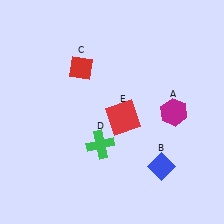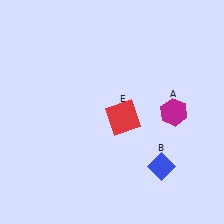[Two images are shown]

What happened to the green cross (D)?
The green cross (D) was removed in Image 2. It was in the bottom-left area of Image 1.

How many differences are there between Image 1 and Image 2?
There are 2 differences between the two images.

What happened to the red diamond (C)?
The red diamond (C) was removed in Image 2. It was in the top-left area of Image 1.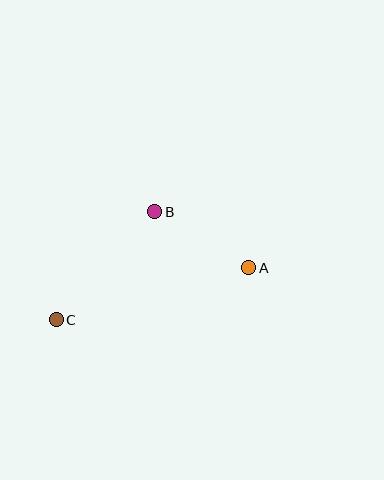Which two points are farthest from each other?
Points A and C are farthest from each other.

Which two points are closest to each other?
Points A and B are closest to each other.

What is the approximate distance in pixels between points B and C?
The distance between B and C is approximately 146 pixels.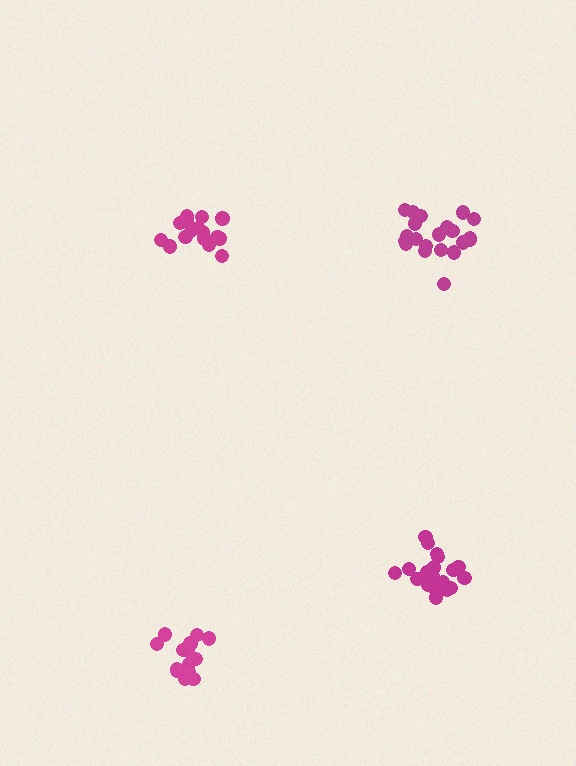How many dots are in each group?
Group 1: 21 dots, Group 2: 15 dots, Group 3: 16 dots, Group 4: 21 dots (73 total).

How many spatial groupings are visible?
There are 4 spatial groupings.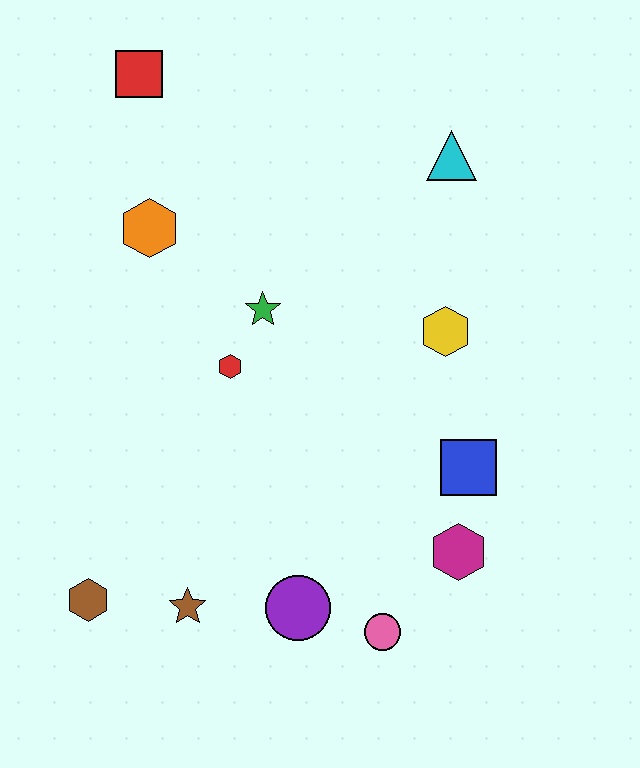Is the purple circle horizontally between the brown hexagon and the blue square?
Yes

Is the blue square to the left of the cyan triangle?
No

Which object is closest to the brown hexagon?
The brown star is closest to the brown hexagon.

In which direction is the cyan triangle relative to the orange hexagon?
The cyan triangle is to the right of the orange hexagon.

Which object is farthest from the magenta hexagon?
The red square is farthest from the magenta hexagon.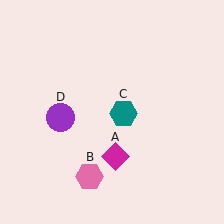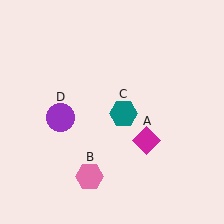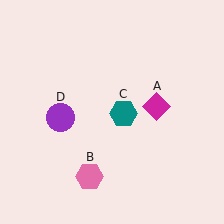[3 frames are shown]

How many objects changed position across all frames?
1 object changed position: magenta diamond (object A).